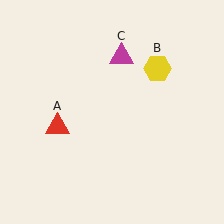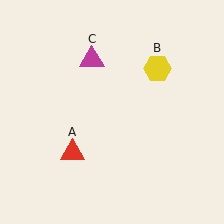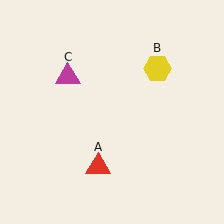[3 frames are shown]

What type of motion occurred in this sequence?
The red triangle (object A), magenta triangle (object C) rotated counterclockwise around the center of the scene.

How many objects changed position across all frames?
2 objects changed position: red triangle (object A), magenta triangle (object C).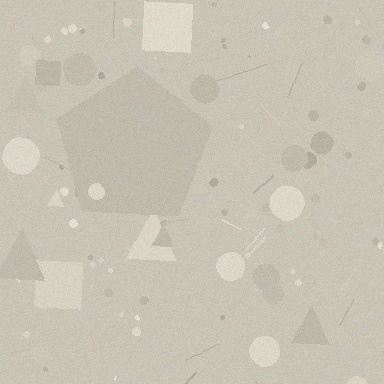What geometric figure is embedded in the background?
A pentagon is embedded in the background.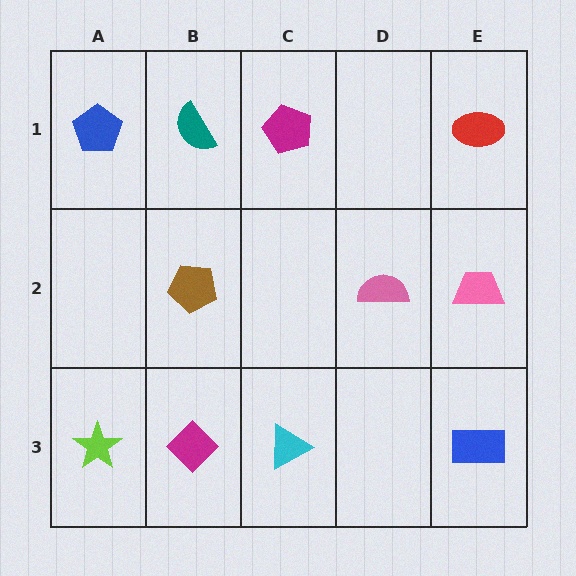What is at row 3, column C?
A cyan triangle.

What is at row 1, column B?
A teal semicircle.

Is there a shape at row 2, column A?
No, that cell is empty.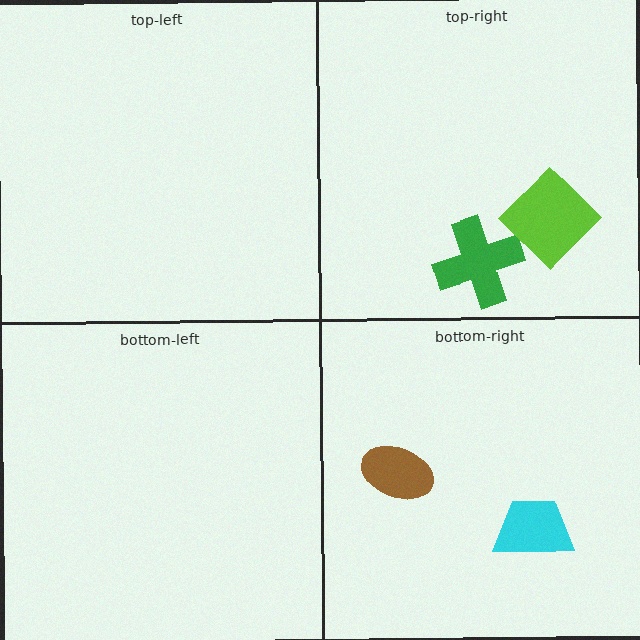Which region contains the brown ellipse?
The bottom-right region.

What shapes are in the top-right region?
The green cross, the lime diamond.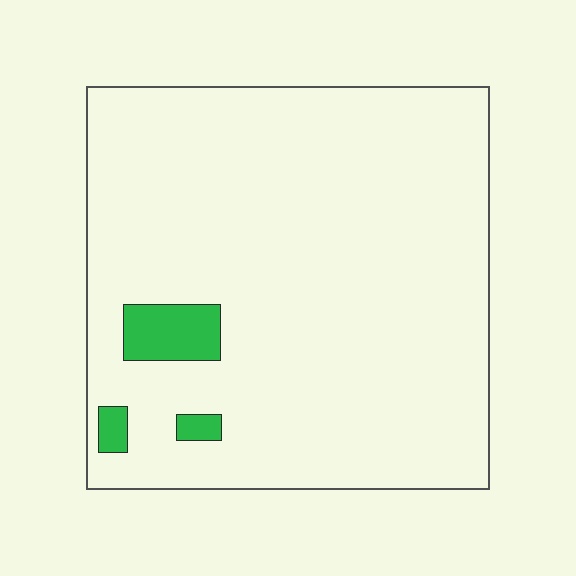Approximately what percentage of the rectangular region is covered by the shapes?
Approximately 5%.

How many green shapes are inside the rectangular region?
3.